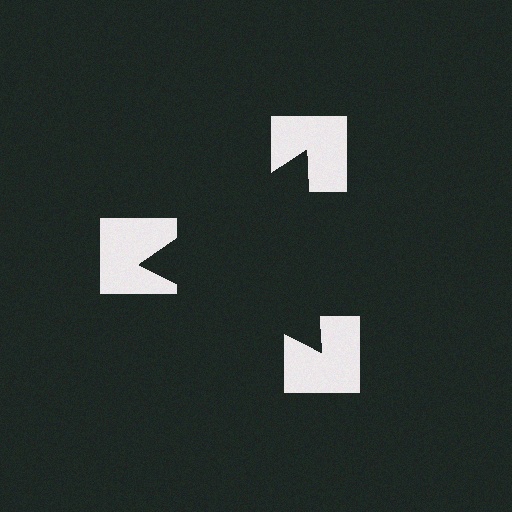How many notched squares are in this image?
There are 3 — one at each vertex of the illusory triangle.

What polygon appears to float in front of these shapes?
An illusory triangle — its edges are inferred from the aligned wedge cuts in the notched squares, not physically drawn.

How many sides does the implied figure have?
3 sides.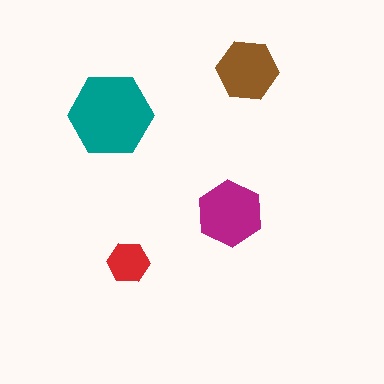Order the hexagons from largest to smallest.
the teal one, the magenta one, the brown one, the red one.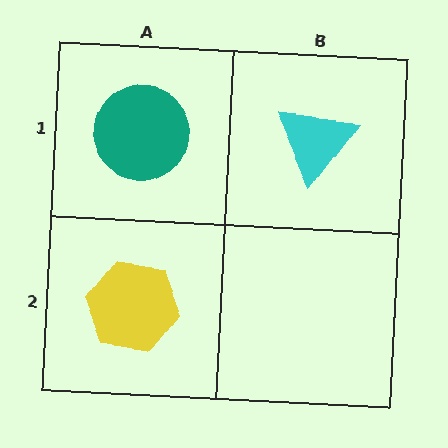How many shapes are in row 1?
2 shapes.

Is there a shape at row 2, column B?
No, that cell is empty.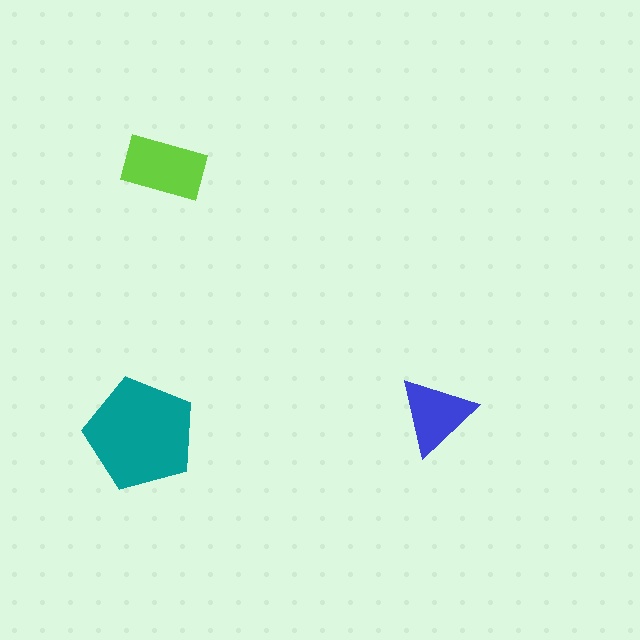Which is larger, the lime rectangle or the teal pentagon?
The teal pentagon.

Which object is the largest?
The teal pentagon.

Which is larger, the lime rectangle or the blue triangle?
The lime rectangle.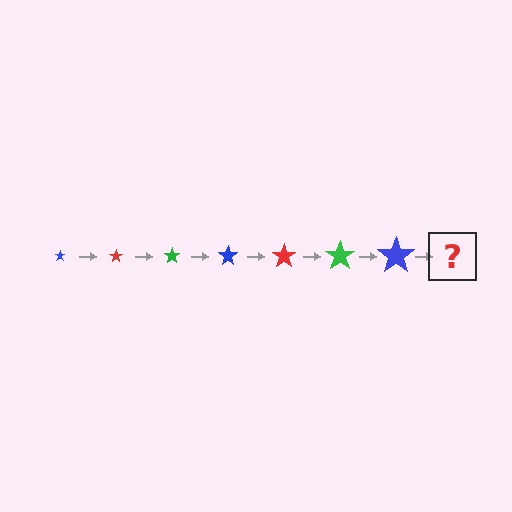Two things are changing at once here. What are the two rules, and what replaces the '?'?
The two rules are that the star grows larger each step and the color cycles through blue, red, and green. The '?' should be a red star, larger than the previous one.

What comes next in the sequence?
The next element should be a red star, larger than the previous one.